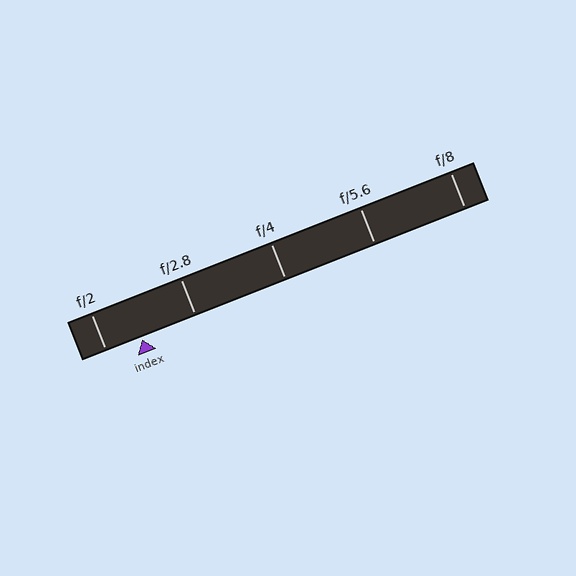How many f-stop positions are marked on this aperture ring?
There are 5 f-stop positions marked.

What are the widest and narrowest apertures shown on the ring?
The widest aperture shown is f/2 and the narrowest is f/8.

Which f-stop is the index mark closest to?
The index mark is closest to f/2.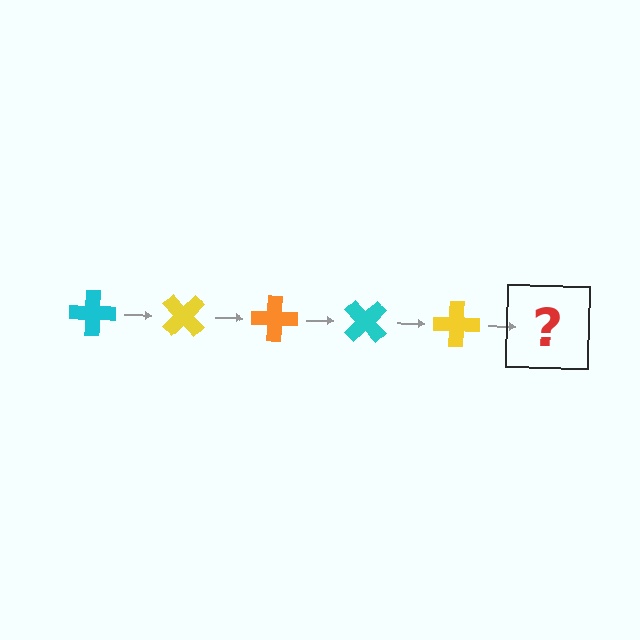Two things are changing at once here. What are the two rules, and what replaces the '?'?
The two rules are that it rotates 45 degrees each step and the color cycles through cyan, yellow, and orange. The '?' should be an orange cross, rotated 225 degrees from the start.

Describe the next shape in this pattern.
It should be an orange cross, rotated 225 degrees from the start.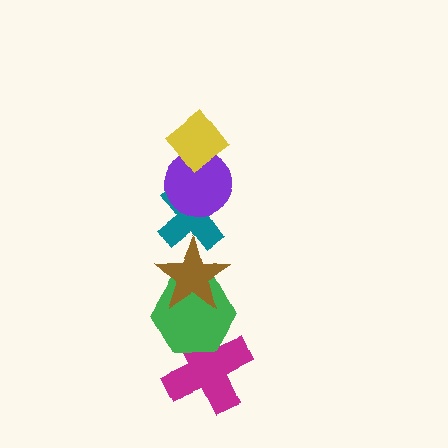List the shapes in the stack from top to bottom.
From top to bottom: the yellow diamond, the purple circle, the teal cross, the brown star, the green hexagon, the magenta cross.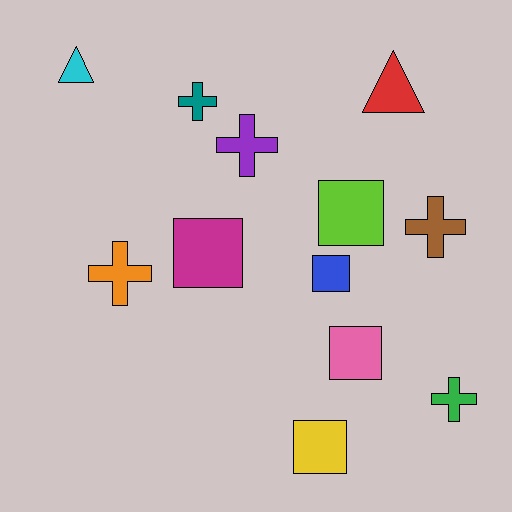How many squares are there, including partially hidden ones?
There are 5 squares.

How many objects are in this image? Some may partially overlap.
There are 12 objects.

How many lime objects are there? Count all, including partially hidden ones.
There is 1 lime object.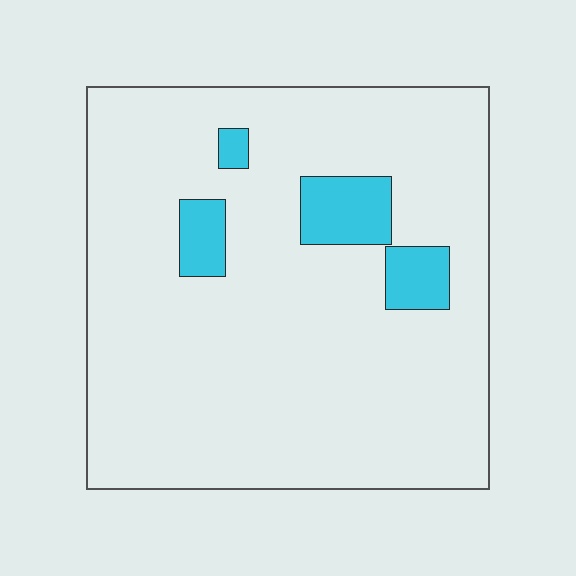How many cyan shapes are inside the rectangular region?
4.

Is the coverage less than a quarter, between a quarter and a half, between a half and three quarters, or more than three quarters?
Less than a quarter.